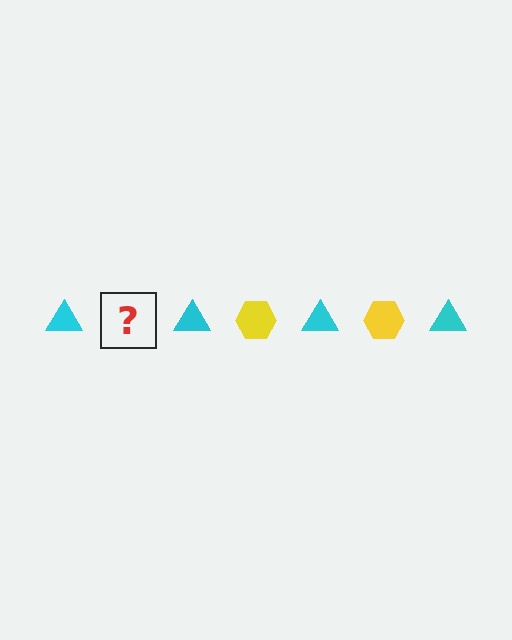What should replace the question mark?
The question mark should be replaced with a yellow hexagon.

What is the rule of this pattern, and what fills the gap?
The rule is that the pattern alternates between cyan triangle and yellow hexagon. The gap should be filled with a yellow hexagon.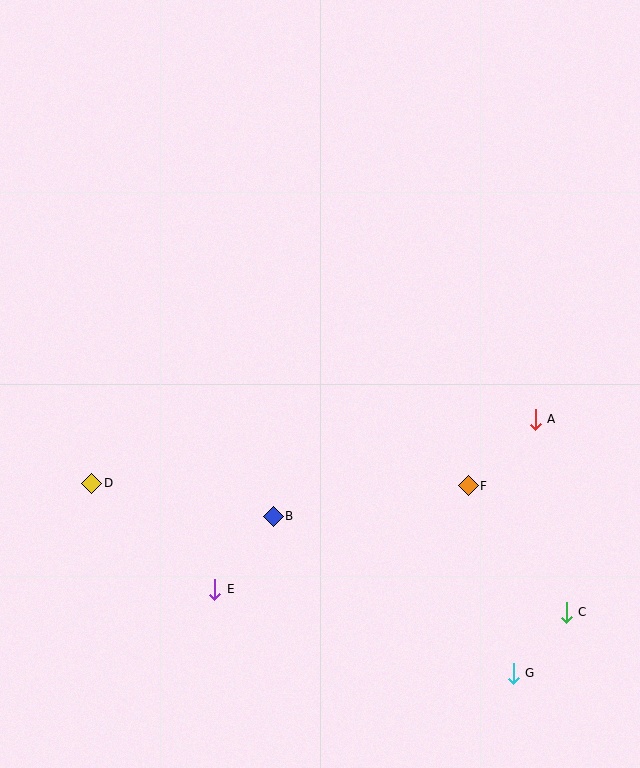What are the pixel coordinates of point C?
Point C is at (566, 612).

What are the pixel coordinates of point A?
Point A is at (535, 419).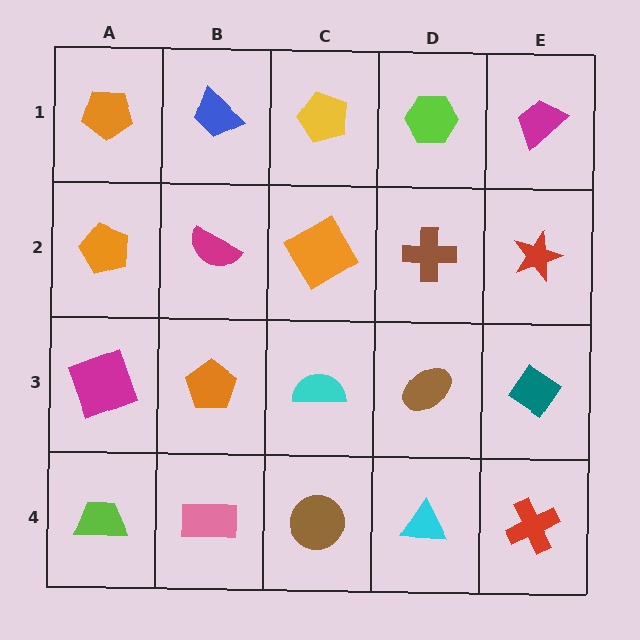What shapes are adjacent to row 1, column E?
A red star (row 2, column E), a lime hexagon (row 1, column D).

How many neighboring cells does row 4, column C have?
3.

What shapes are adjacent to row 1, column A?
An orange pentagon (row 2, column A), a blue trapezoid (row 1, column B).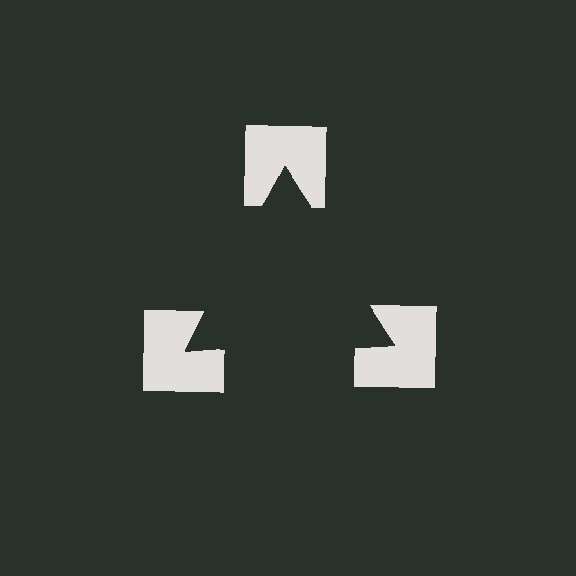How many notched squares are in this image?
There are 3 — one at each vertex of the illusory triangle.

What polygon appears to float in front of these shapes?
An illusory triangle — its edges are inferred from the aligned wedge cuts in the notched squares, not physically drawn.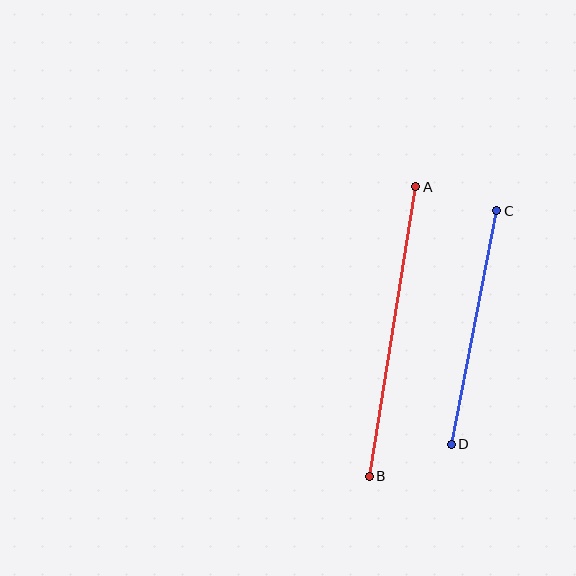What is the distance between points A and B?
The distance is approximately 293 pixels.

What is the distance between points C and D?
The distance is approximately 238 pixels.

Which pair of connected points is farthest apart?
Points A and B are farthest apart.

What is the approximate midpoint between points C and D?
The midpoint is at approximately (474, 328) pixels.